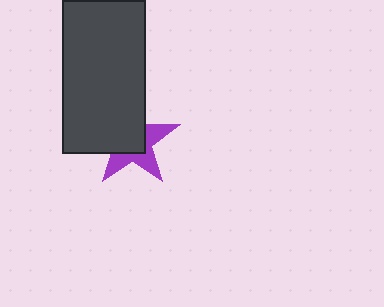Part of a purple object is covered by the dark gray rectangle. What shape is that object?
It is a star.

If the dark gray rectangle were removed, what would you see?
You would see the complete purple star.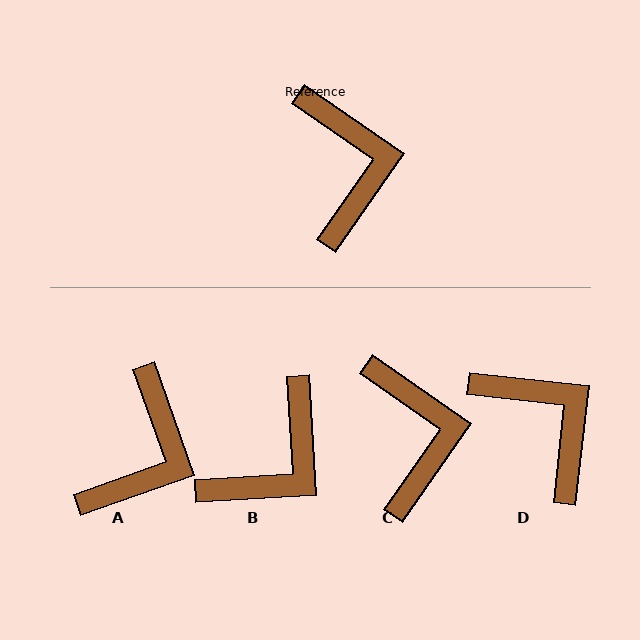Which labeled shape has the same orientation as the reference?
C.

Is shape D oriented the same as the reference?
No, it is off by about 28 degrees.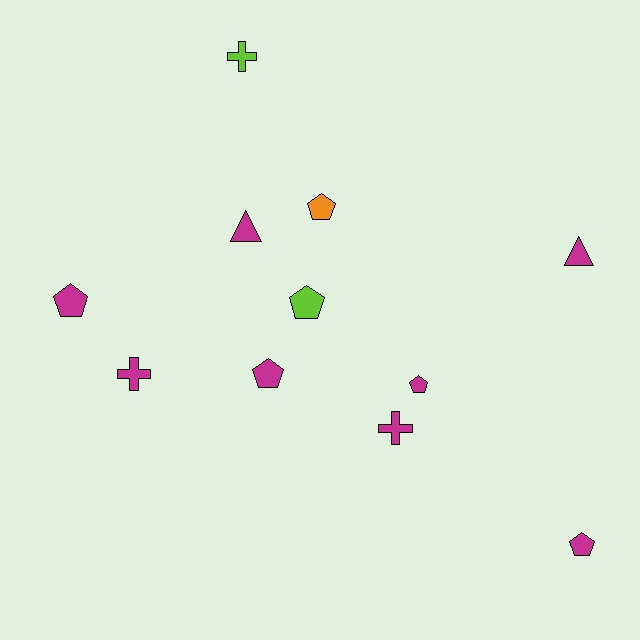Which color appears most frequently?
Magenta, with 8 objects.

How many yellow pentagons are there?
There are no yellow pentagons.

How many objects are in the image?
There are 11 objects.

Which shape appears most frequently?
Pentagon, with 6 objects.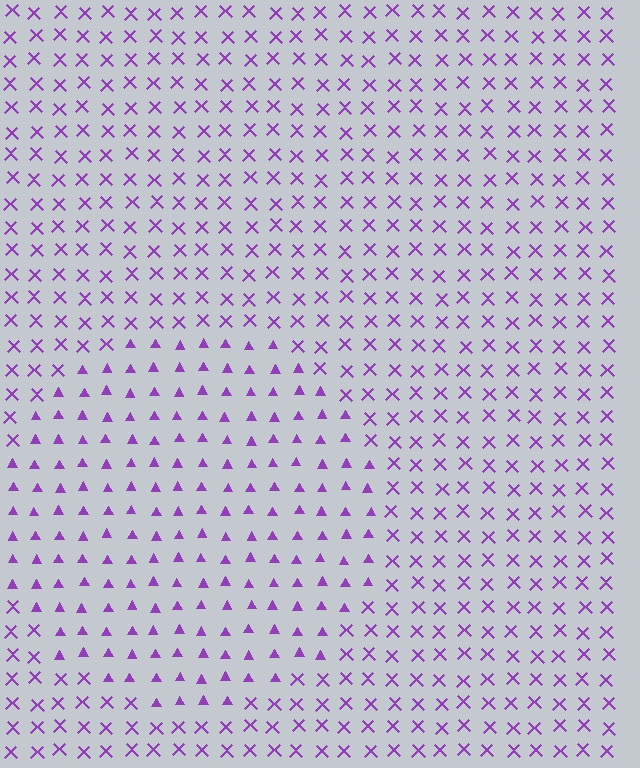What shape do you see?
I see a circle.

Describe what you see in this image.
The image is filled with small purple elements arranged in a uniform grid. A circle-shaped region contains triangles, while the surrounding area contains X marks. The boundary is defined purely by the change in element shape.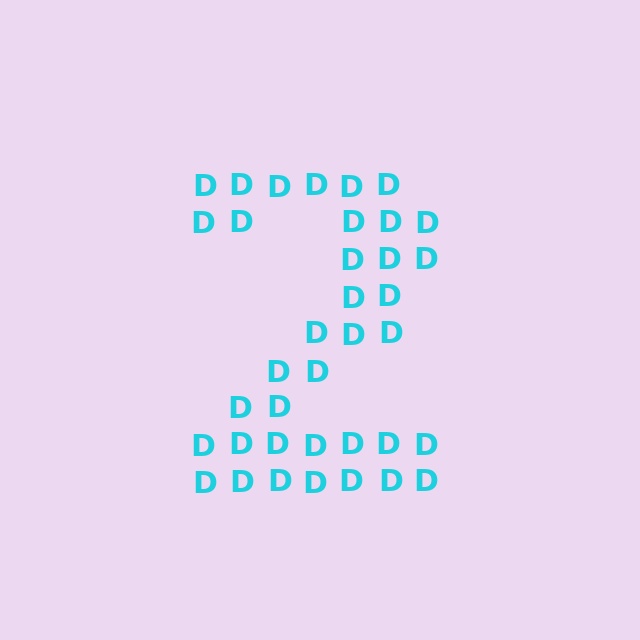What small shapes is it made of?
It is made of small letter D's.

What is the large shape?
The large shape is the digit 2.